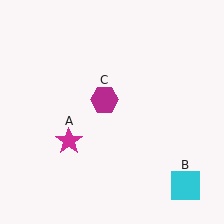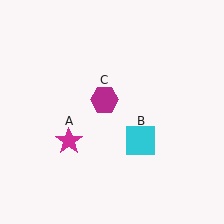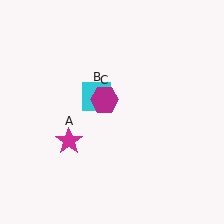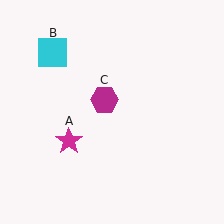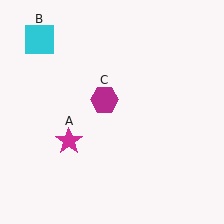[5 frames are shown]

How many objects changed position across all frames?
1 object changed position: cyan square (object B).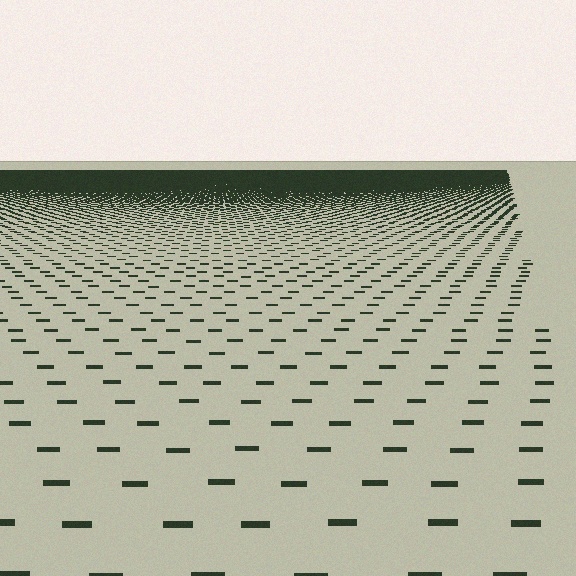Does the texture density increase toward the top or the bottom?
Density increases toward the top.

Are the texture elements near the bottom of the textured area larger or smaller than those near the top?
Larger. Near the bottom, elements are closer to the viewer and appear at a bigger on-screen size.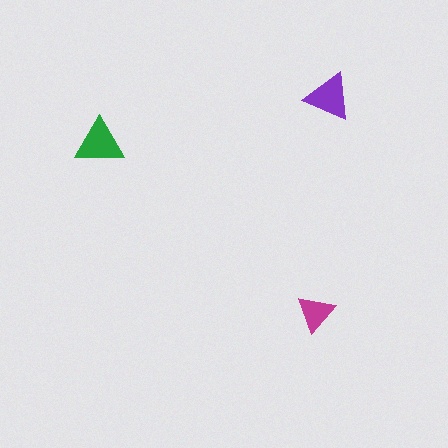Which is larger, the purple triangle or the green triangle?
The green one.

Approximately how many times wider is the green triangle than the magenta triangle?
About 1.5 times wider.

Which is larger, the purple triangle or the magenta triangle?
The purple one.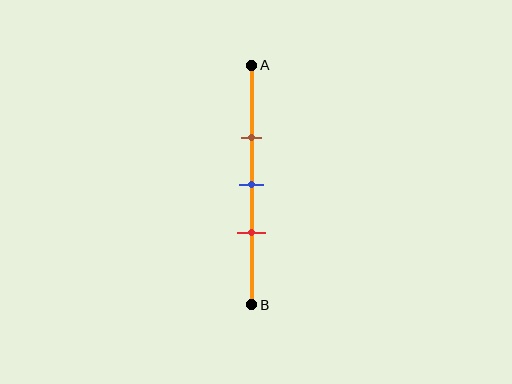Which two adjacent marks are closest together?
The blue and red marks are the closest adjacent pair.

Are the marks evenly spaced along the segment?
Yes, the marks are approximately evenly spaced.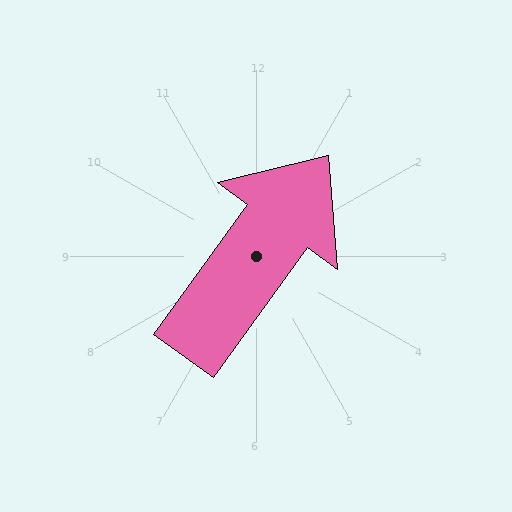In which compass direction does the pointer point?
Northeast.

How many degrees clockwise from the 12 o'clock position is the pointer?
Approximately 36 degrees.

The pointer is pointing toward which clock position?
Roughly 1 o'clock.